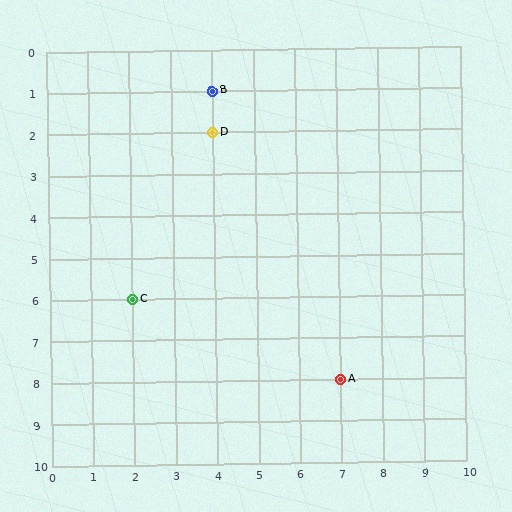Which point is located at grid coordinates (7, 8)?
Point A is at (7, 8).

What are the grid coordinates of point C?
Point C is at grid coordinates (2, 6).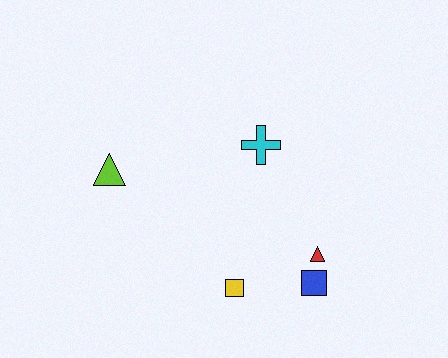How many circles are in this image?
There are no circles.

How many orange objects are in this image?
There are no orange objects.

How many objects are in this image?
There are 5 objects.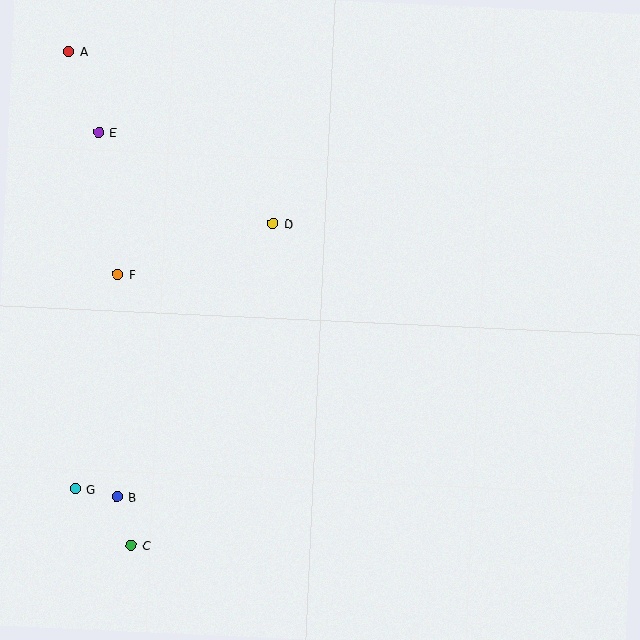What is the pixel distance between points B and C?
The distance between B and C is 51 pixels.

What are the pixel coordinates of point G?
Point G is at (75, 489).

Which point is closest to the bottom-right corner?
Point C is closest to the bottom-right corner.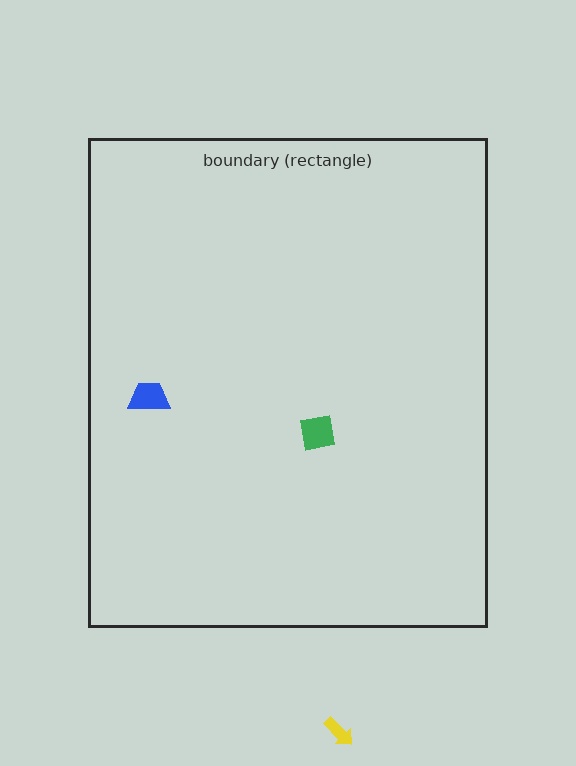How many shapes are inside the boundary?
2 inside, 1 outside.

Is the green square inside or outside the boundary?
Inside.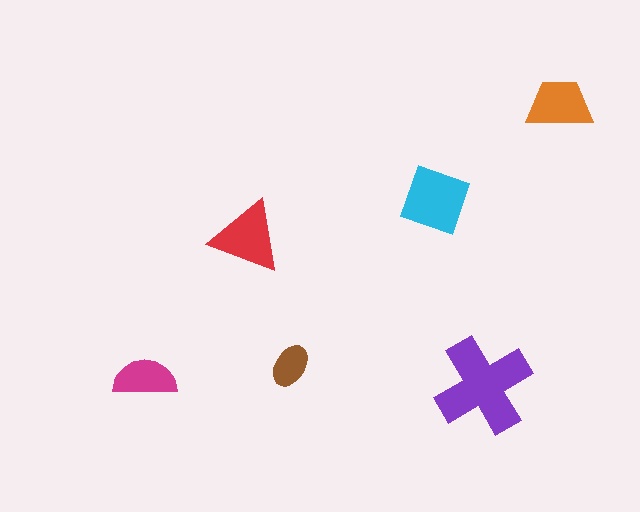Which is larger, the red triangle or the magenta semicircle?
The red triangle.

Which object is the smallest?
The brown ellipse.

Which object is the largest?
The purple cross.